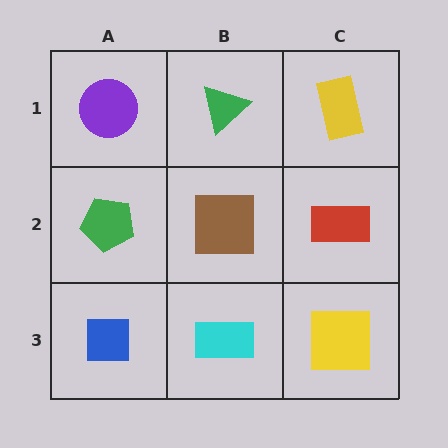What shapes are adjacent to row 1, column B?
A brown square (row 2, column B), a purple circle (row 1, column A), a yellow rectangle (row 1, column C).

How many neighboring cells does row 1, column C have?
2.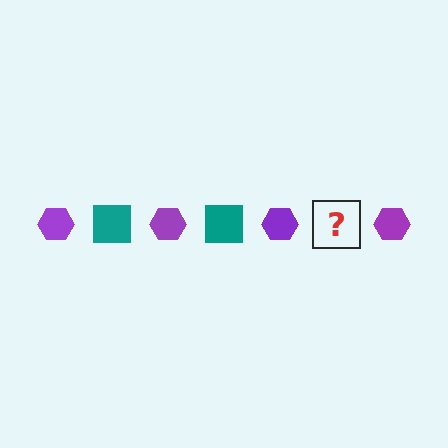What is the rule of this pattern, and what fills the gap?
The rule is that the pattern alternates between purple hexagon and teal square. The gap should be filled with a teal square.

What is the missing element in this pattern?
The missing element is a teal square.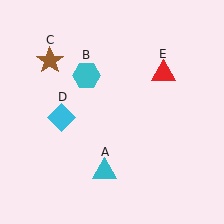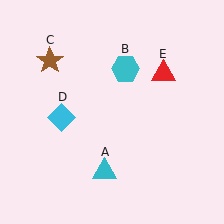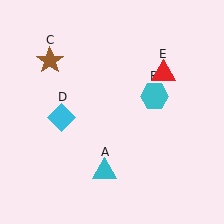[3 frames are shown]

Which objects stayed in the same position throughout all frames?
Cyan triangle (object A) and brown star (object C) and cyan diamond (object D) and red triangle (object E) remained stationary.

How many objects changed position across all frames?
1 object changed position: cyan hexagon (object B).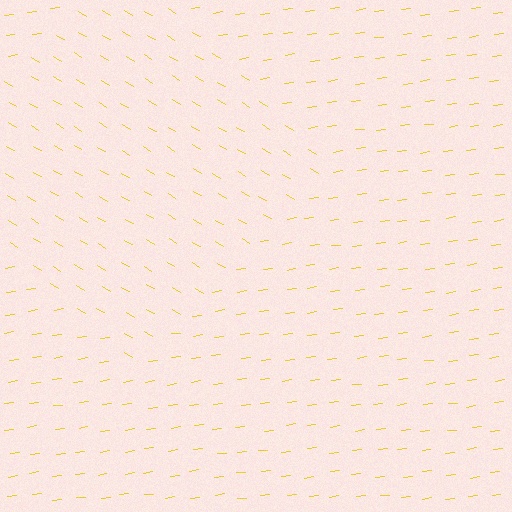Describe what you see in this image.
The image is filled with small yellow line segments. A diamond region in the image has lines oriented differently from the surrounding lines, creating a visible texture boundary.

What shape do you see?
I see a diamond.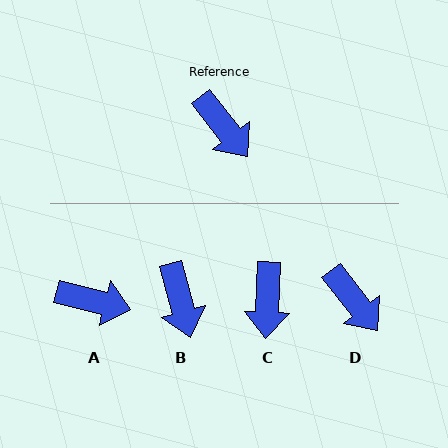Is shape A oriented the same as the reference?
No, it is off by about 39 degrees.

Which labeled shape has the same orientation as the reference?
D.